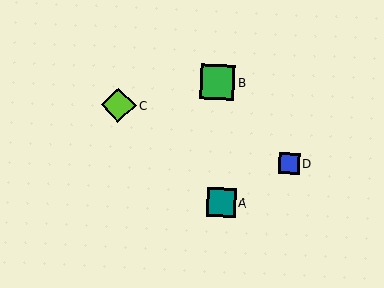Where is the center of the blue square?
The center of the blue square is at (289, 163).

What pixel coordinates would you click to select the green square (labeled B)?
Click at (217, 82) to select the green square B.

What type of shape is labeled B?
Shape B is a green square.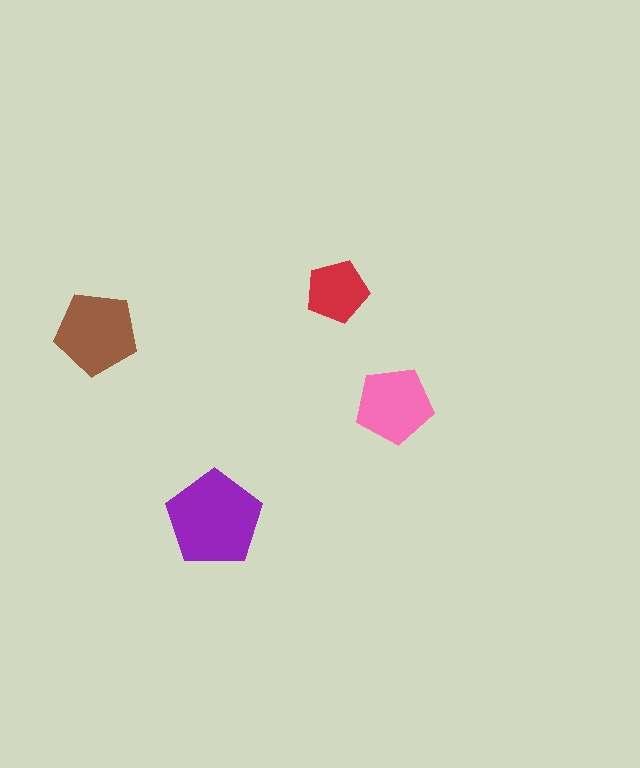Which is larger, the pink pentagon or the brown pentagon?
The brown one.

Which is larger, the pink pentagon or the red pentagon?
The pink one.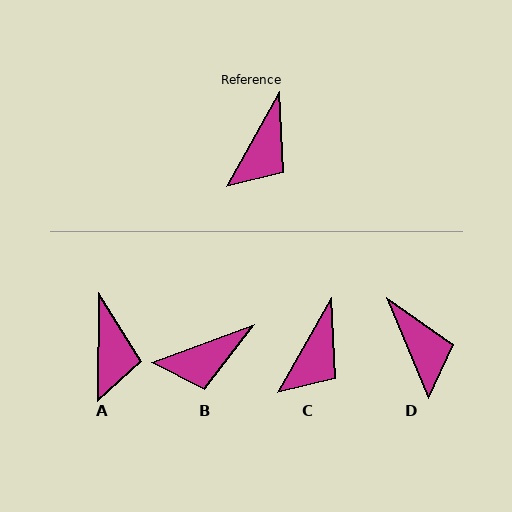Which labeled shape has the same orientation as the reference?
C.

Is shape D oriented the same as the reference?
No, it is off by about 52 degrees.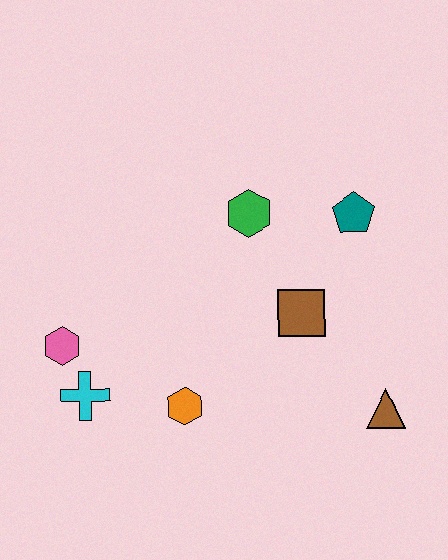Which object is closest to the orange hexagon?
The cyan cross is closest to the orange hexagon.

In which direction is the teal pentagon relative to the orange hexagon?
The teal pentagon is above the orange hexagon.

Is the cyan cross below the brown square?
Yes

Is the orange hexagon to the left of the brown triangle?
Yes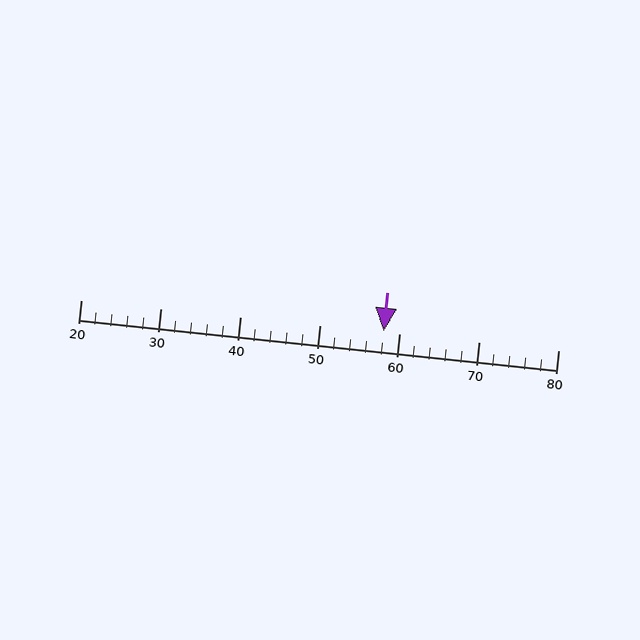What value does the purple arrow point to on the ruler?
The purple arrow points to approximately 58.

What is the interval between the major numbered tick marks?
The major tick marks are spaced 10 units apart.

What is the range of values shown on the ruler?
The ruler shows values from 20 to 80.